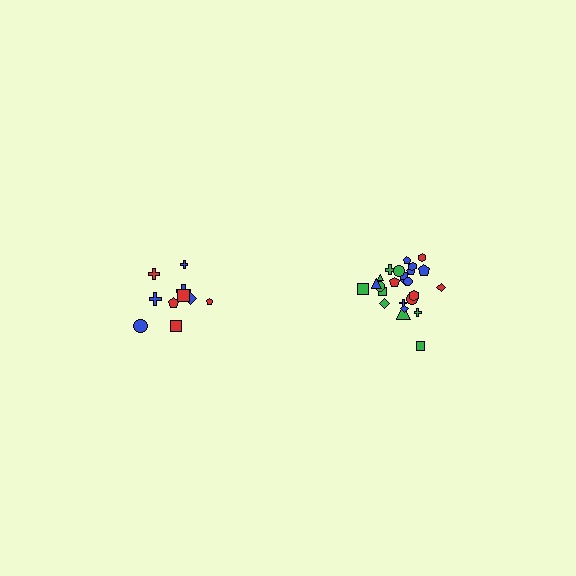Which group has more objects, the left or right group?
The right group.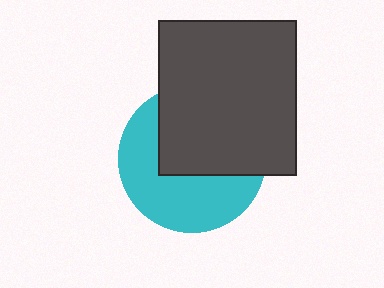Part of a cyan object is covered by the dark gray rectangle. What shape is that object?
It is a circle.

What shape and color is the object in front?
The object in front is a dark gray rectangle.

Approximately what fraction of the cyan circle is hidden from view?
Roughly 50% of the cyan circle is hidden behind the dark gray rectangle.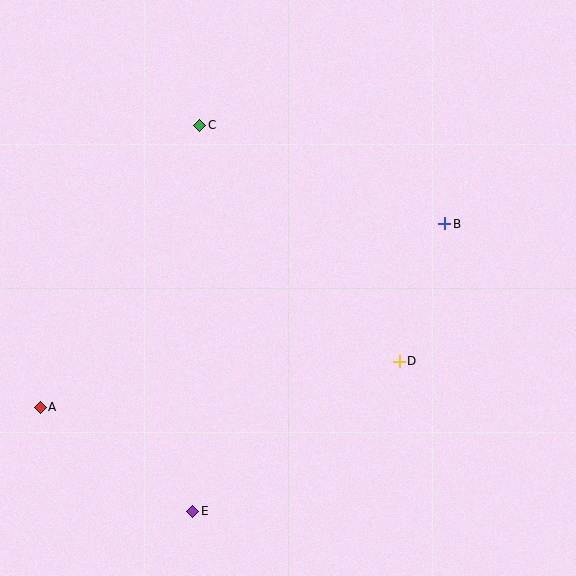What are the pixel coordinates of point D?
Point D is at (399, 361).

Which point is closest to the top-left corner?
Point C is closest to the top-left corner.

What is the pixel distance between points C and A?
The distance between C and A is 324 pixels.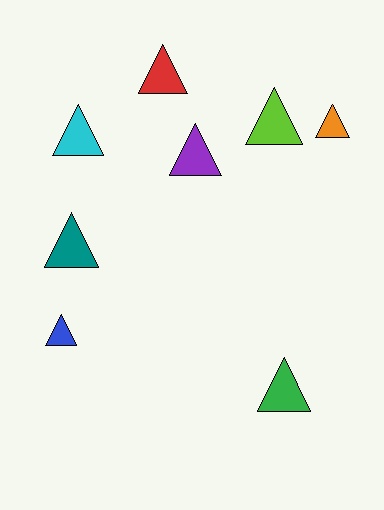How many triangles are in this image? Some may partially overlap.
There are 8 triangles.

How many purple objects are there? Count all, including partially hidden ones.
There is 1 purple object.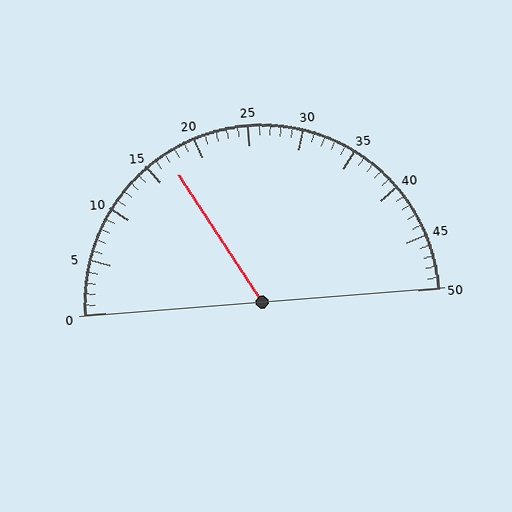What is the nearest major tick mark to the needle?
The nearest major tick mark is 15.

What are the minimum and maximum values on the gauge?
The gauge ranges from 0 to 50.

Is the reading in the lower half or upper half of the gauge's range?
The reading is in the lower half of the range (0 to 50).